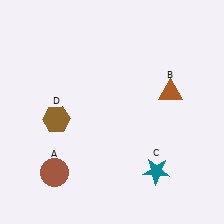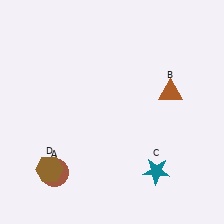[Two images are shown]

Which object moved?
The brown hexagon (D) moved down.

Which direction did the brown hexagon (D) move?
The brown hexagon (D) moved down.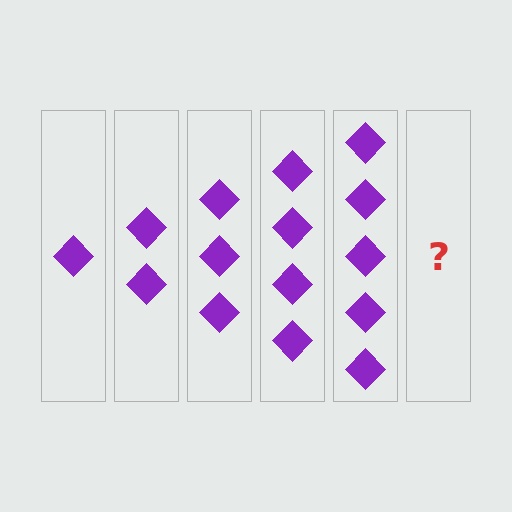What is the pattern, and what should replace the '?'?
The pattern is that each step adds one more diamond. The '?' should be 6 diamonds.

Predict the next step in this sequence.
The next step is 6 diamonds.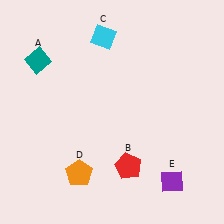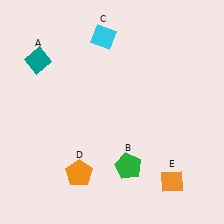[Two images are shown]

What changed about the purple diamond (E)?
In Image 1, E is purple. In Image 2, it changed to orange.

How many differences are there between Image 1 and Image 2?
There are 2 differences between the two images.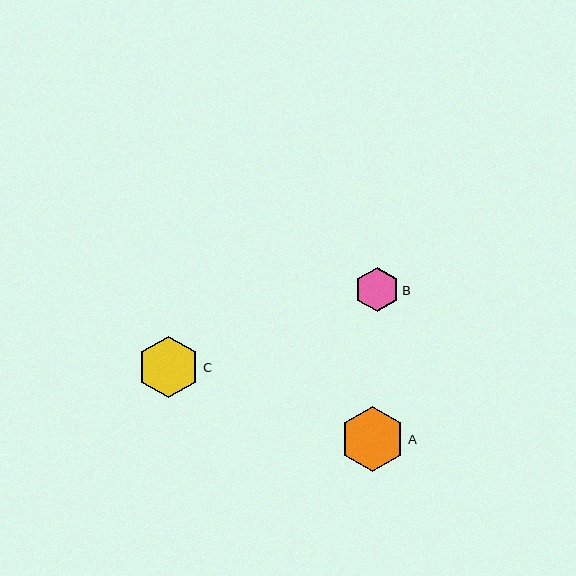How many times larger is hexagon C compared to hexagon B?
Hexagon C is approximately 1.4 times the size of hexagon B.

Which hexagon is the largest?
Hexagon A is the largest with a size of approximately 65 pixels.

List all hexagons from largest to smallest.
From largest to smallest: A, C, B.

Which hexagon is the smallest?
Hexagon B is the smallest with a size of approximately 44 pixels.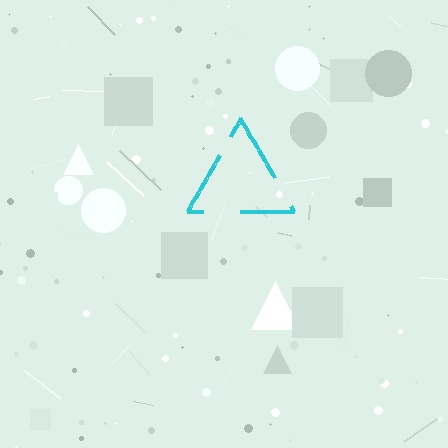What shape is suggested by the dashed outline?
The dashed outline suggests a triangle.